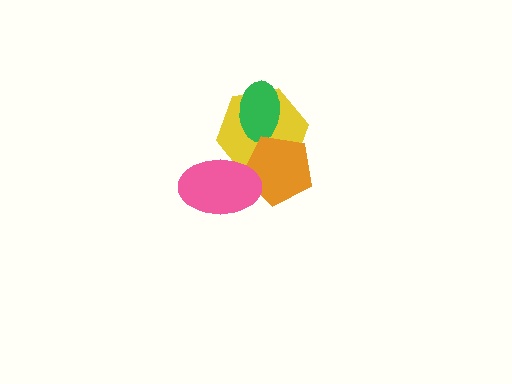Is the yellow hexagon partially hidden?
Yes, it is partially covered by another shape.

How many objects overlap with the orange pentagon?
2 objects overlap with the orange pentagon.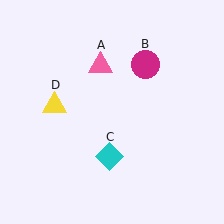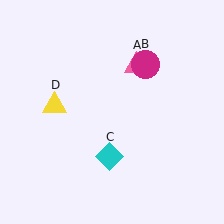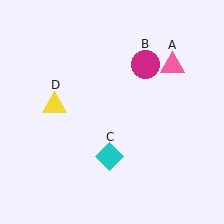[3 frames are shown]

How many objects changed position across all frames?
1 object changed position: pink triangle (object A).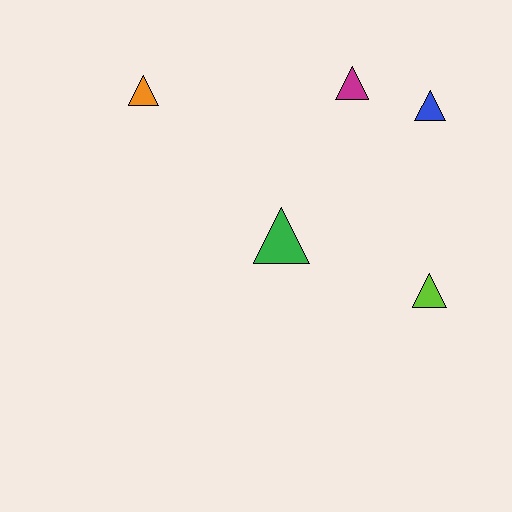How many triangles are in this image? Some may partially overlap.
There are 5 triangles.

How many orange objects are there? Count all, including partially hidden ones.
There is 1 orange object.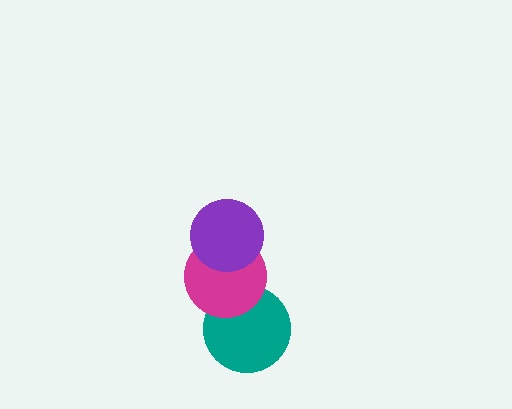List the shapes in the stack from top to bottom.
From top to bottom: the purple circle, the magenta circle, the teal circle.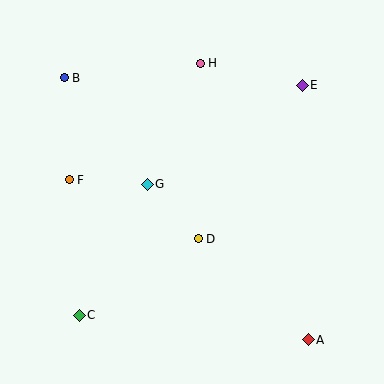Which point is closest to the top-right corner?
Point E is closest to the top-right corner.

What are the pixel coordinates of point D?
Point D is at (198, 239).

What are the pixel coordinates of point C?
Point C is at (79, 315).